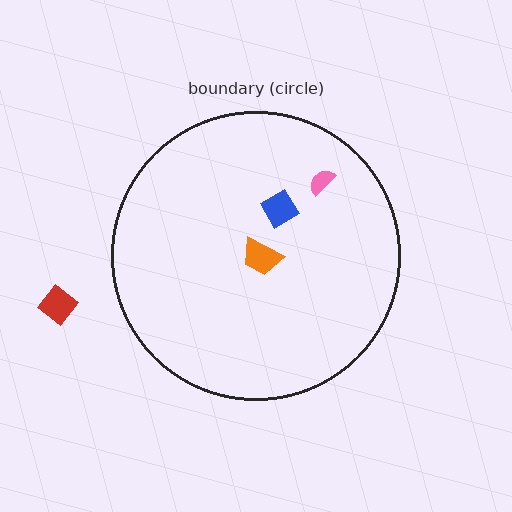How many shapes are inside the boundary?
3 inside, 1 outside.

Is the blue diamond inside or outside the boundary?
Inside.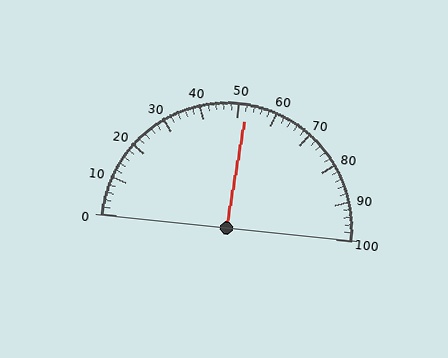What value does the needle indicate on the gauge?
The needle indicates approximately 52.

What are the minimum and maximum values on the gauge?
The gauge ranges from 0 to 100.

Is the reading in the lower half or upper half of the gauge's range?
The reading is in the upper half of the range (0 to 100).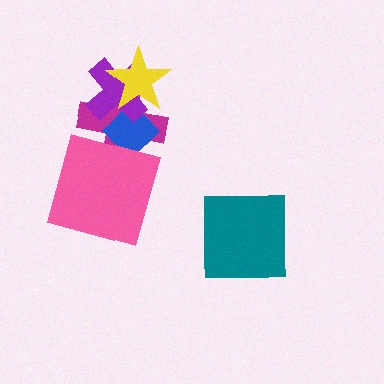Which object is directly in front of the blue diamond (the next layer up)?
The purple cross is directly in front of the blue diamond.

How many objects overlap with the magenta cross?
4 objects overlap with the magenta cross.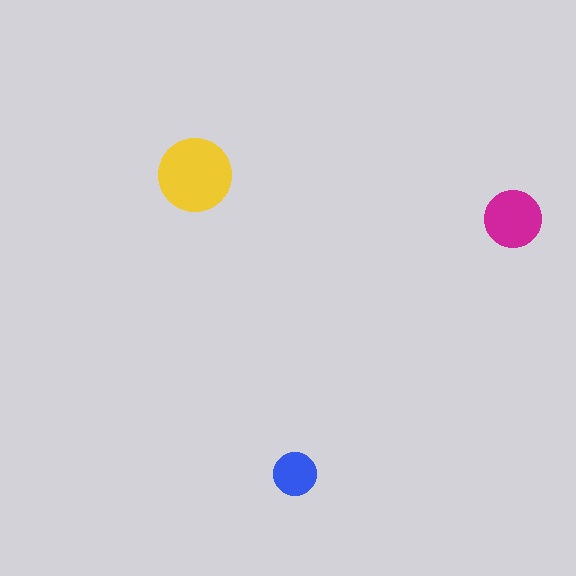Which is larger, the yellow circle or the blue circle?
The yellow one.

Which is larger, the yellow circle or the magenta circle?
The yellow one.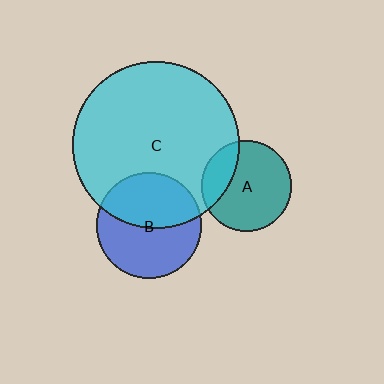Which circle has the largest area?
Circle C (cyan).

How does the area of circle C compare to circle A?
Approximately 3.4 times.